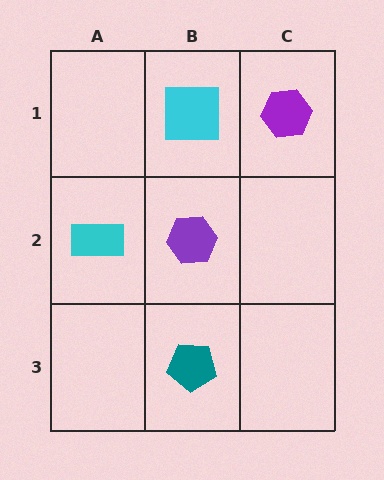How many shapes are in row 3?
1 shape.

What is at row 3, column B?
A teal pentagon.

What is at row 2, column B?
A purple hexagon.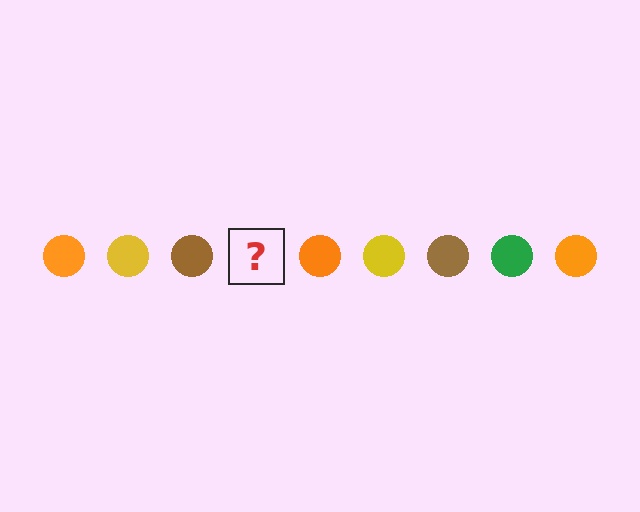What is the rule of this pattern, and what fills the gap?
The rule is that the pattern cycles through orange, yellow, brown, green circles. The gap should be filled with a green circle.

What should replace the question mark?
The question mark should be replaced with a green circle.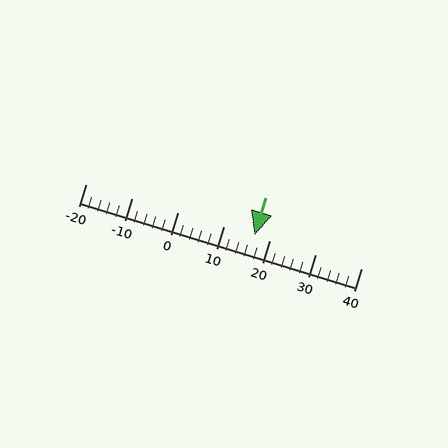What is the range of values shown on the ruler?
The ruler shows values from -20 to 40.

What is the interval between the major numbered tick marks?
The major tick marks are spaced 10 units apart.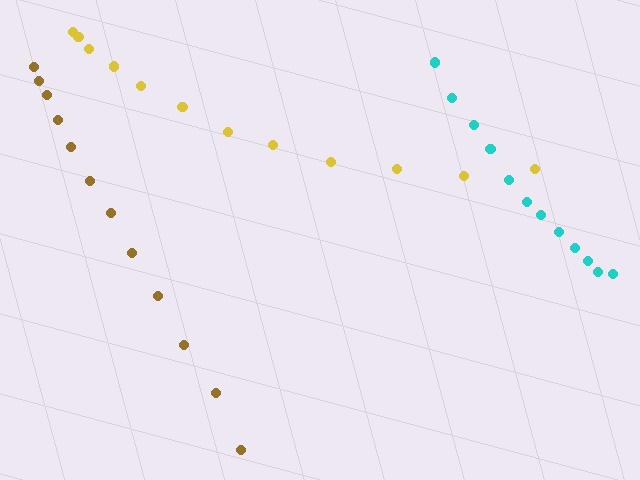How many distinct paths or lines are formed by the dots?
There are 3 distinct paths.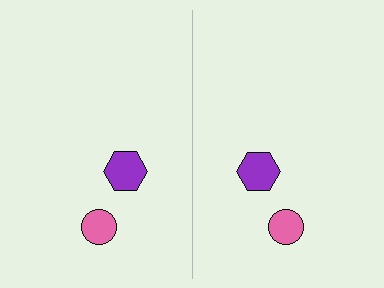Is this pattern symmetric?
Yes, this pattern has bilateral (reflection) symmetry.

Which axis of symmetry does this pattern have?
The pattern has a vertical axis of symmetry running through the center of the image.